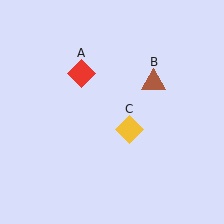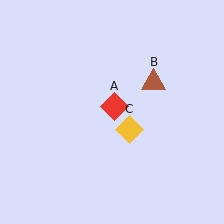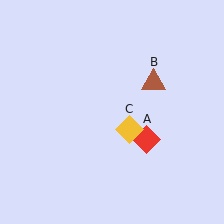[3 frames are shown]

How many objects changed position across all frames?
1 object changed position: red diamond (object A).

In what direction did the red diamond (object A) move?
The red diamond (object A) moved down and to the right.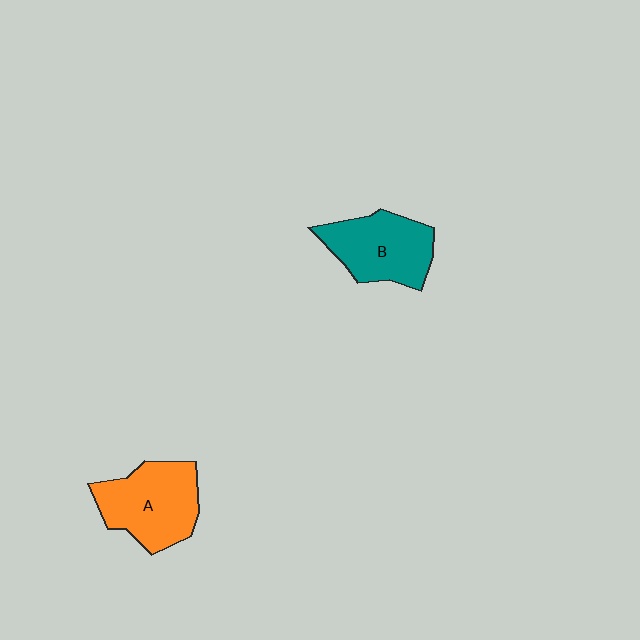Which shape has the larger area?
Shape A (orange).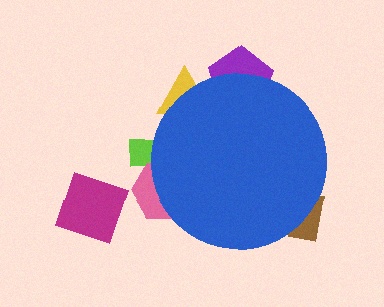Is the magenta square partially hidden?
No, the magenta square is fully visible.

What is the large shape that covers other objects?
A blue circle.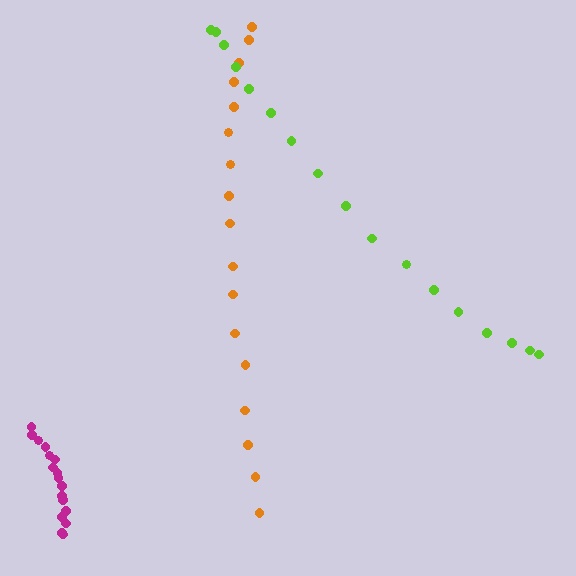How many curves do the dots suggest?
There are 3 distinct paths.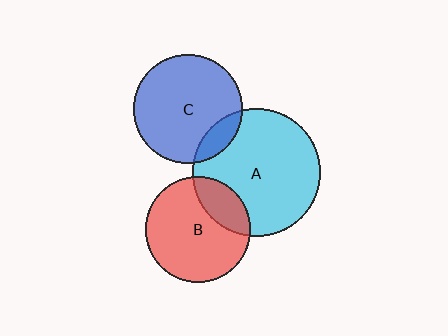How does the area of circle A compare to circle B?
Approximately 1.5 times.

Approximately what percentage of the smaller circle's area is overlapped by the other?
Approximately 15%.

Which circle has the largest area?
Circle A (cyan).